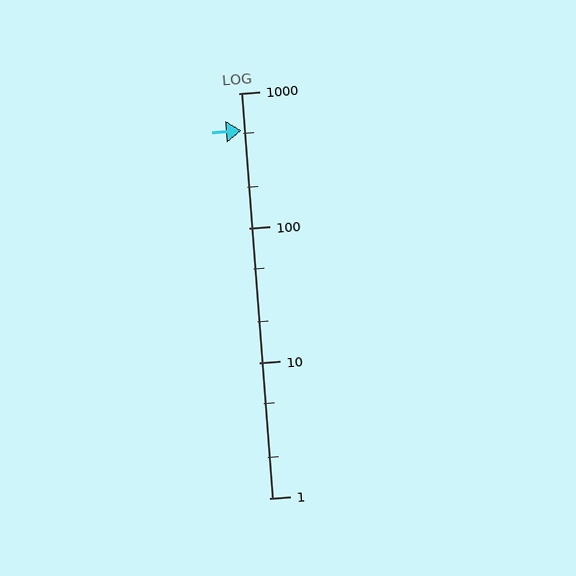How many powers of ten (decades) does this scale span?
The scale spans 3 decades, from 1 to 1000.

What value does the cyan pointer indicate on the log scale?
The pointer indicates approximately 530.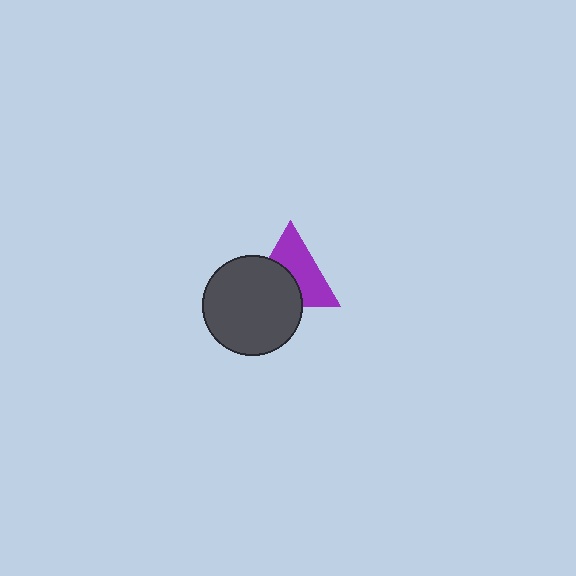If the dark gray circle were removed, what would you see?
You would see the complete purple triangle.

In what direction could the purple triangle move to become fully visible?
The purple triangle could move toward the upper-right. That would shift it out from behind the dark gray circle entirely.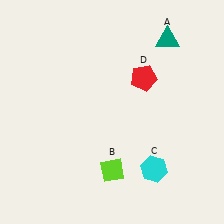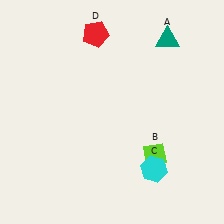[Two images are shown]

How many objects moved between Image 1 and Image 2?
2 objects moved between the two images.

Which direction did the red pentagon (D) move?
The red pentagon (D) moved left.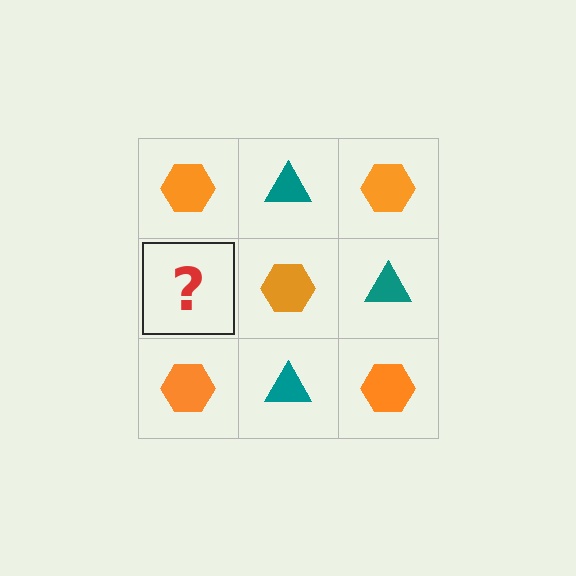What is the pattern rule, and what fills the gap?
The rule is that it alternates orange hexagon and teal triangle in a checkerboard pattern. The gap should be filled with a teal triangle.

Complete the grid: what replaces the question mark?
The question mark should be replaced with a teal triangle.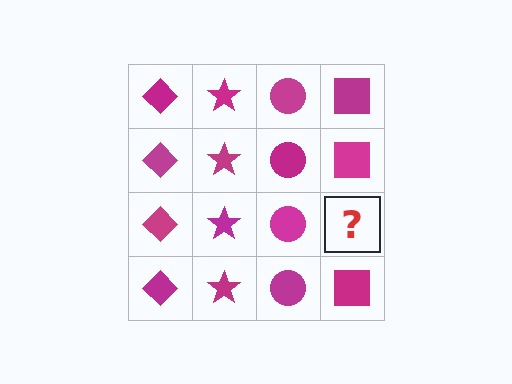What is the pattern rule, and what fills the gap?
The rule is that each column has a consistent shape. The gap should be filled with a magenta square.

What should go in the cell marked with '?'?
The missing cell should contain a magenta square.